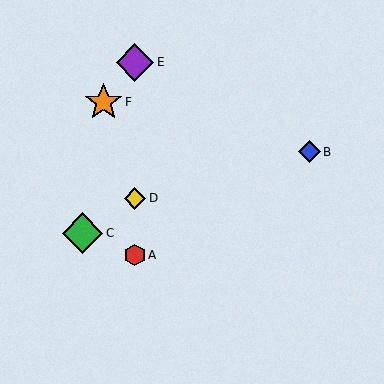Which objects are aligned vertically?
Objects A, D, E are aligned vertically.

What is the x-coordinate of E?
Object E is at x≈135.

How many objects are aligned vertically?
3 objects (A, D, E) are aligned vertically.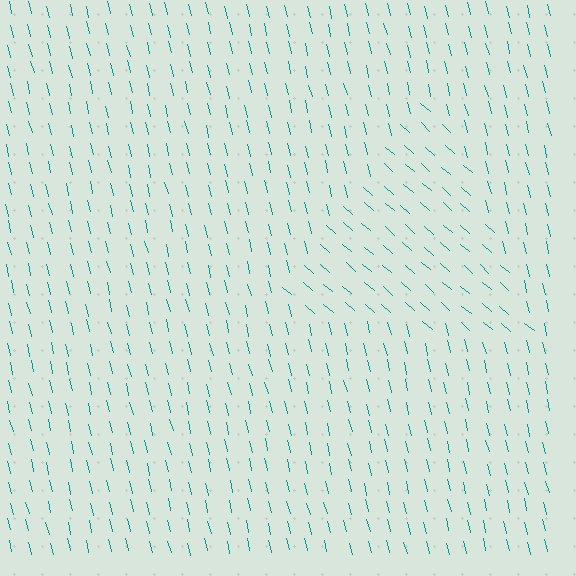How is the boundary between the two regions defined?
The boundary is defined purely by a change in line orientation (approximately 35 degrees difference). All lines are the same color and thickness.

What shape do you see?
I see a triangle.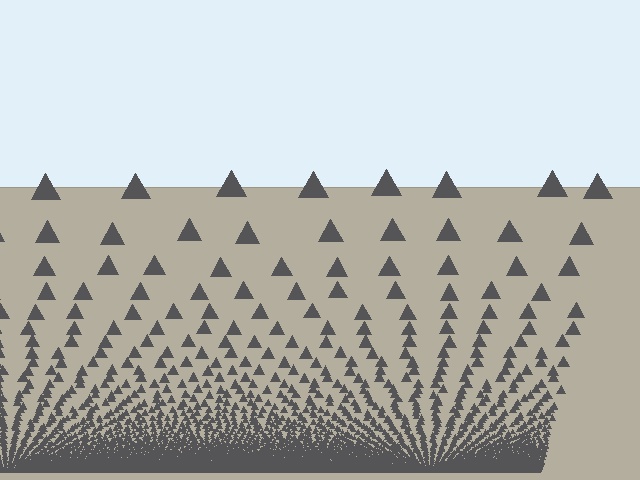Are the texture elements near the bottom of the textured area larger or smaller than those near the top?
Smaller. The gradient is inverted — elements near the bottom are smaller and denser.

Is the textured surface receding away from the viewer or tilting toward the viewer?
The surface appears to tilt toward the viewer. Texture elements get larger and sparser toward the top.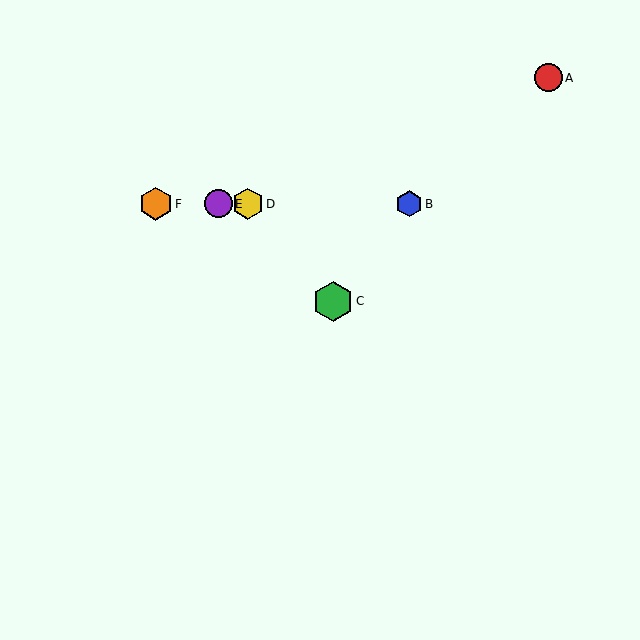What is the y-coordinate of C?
Object C is at y≈301.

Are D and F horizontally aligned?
Yes, both are at y≈204.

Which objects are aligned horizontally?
Objects B, D, E, F are aligned horizontally.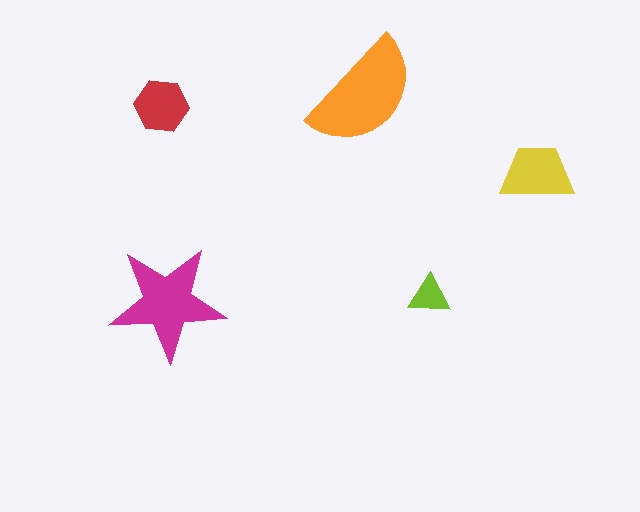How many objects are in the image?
There are 5 objects in the image.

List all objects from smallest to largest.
The lime triangle, the red hexagon, the yellow trapezoid, the magenta star, the orange semicircle.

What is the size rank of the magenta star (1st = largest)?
2nd.